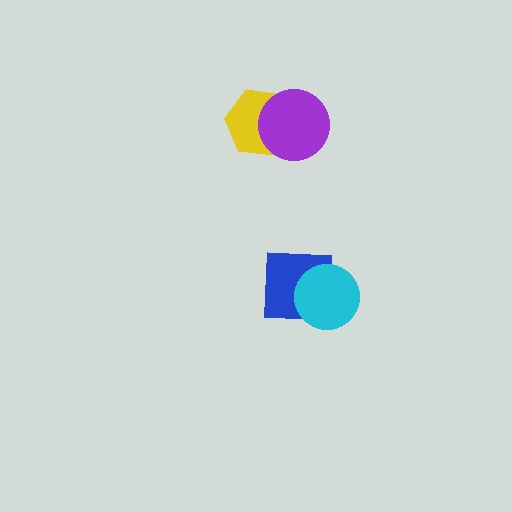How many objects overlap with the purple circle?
1 object overlaps with the purple circle.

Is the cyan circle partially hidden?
No, no other shape covers it.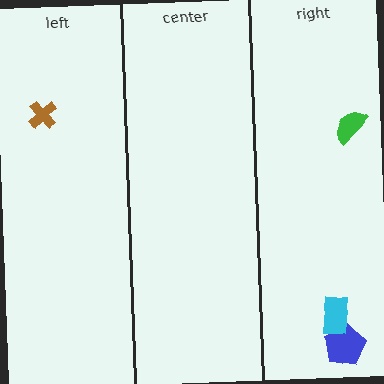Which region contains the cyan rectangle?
The right region.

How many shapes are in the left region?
1.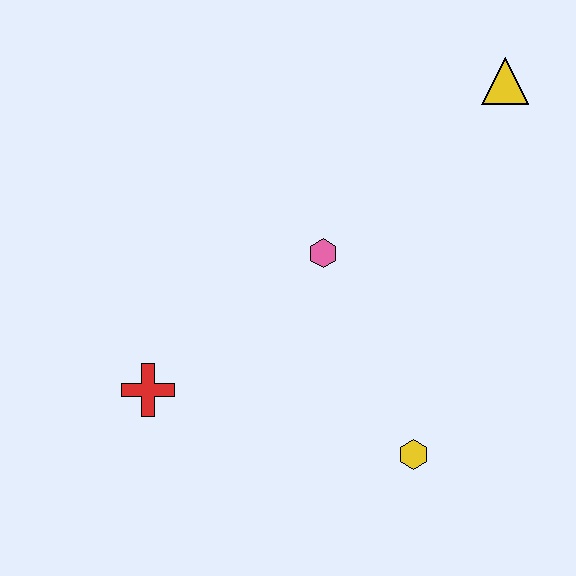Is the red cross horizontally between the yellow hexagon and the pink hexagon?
No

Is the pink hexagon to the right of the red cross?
Yes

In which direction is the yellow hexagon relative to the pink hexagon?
The yellow hexagon is below the pink hexagon.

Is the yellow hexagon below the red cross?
Yes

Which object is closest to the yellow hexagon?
The pink hexagon is closest to the yellow hexagon.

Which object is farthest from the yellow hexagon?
The yellow triangle is farthest from the yellow hexagon.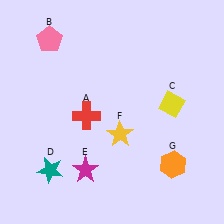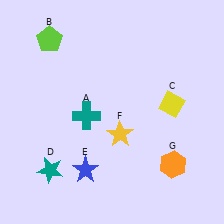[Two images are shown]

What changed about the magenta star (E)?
In Image 1, E is magenta. In Image 2, it changed to blue.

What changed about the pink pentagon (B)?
In Image 1, B is pink. In Image 2, it changed to lime.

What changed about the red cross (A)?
In Image 1, A is red. In Image 2, it changed to teal.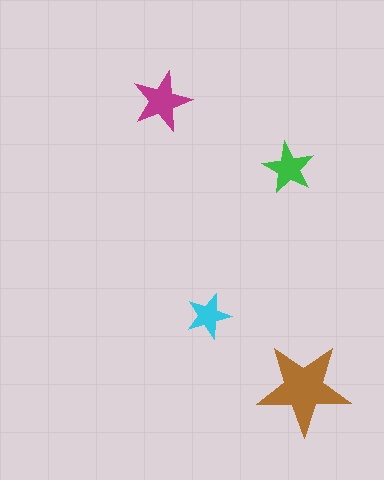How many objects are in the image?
There are 4 objects in the image.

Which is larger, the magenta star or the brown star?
The brown one.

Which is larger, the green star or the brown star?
The brown one.